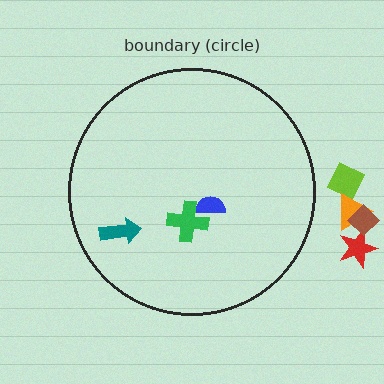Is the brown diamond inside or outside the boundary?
Outside.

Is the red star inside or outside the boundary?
Outside.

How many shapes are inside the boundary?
3 inside, 4 outside.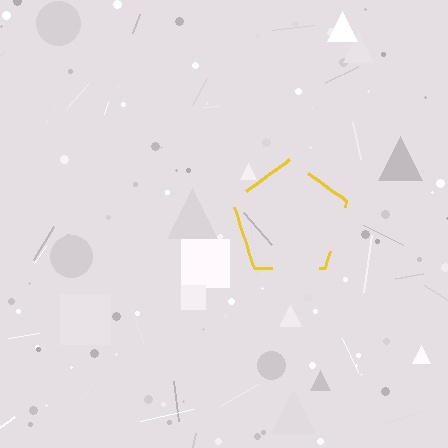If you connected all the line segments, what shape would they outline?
They would outline a pentagon.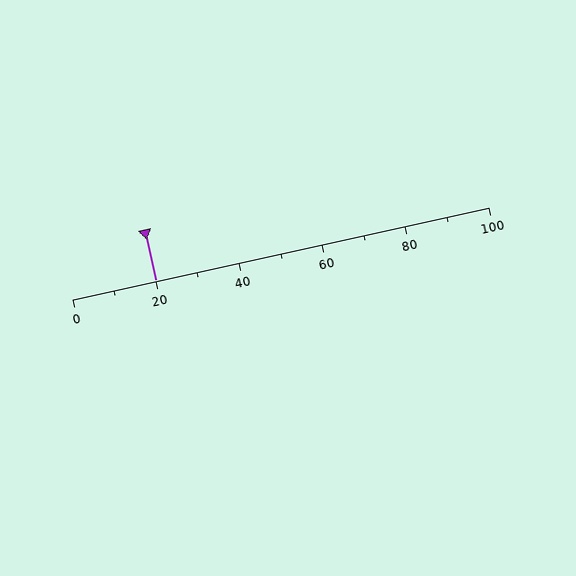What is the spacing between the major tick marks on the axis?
The major ticks are spaced 20 apart.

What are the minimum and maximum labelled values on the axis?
The axis runs from 0 to 100.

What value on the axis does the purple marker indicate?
The marker indicates approximately 20.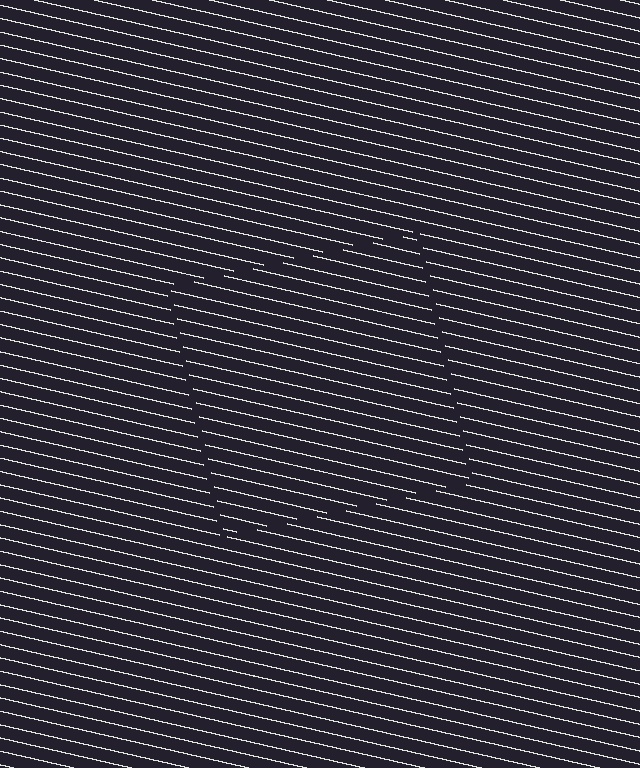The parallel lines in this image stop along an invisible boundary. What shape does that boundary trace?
An illusory square. The interior of the shape contains the same grating, shifted by half a period — the contour is defined by the phase discontinuity where line-ends from the inner and outer gratings abut.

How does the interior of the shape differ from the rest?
The interior of the shape contains the same grating, shifted by half a period — the contour is defined by the phase discontinuity where line-ends from the inner and outer gratings abut.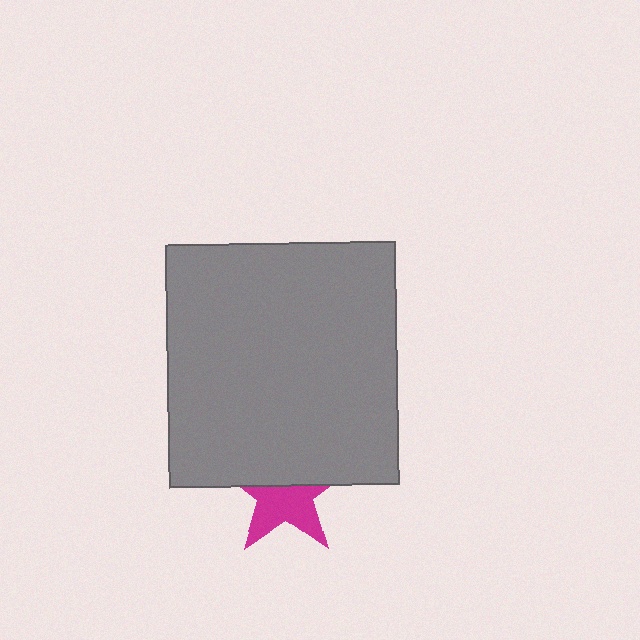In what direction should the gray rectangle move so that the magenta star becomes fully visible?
The gray rectangle should move up. That is the shortest direction to clear the overlap and leave the magenta star fully visible.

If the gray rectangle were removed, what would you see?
You would see the complete magenta star.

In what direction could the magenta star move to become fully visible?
The magenta star could move down. That would shift it out from behind the gray rectangle entirely.